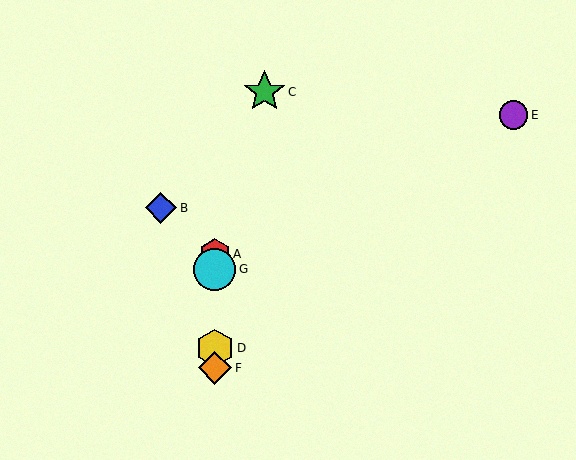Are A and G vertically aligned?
Yes, both are at x≈215.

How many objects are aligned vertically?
4 objects (A, D, F, G) are aligned vertically.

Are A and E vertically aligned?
No, A is at x≈215 and E is at x≈514.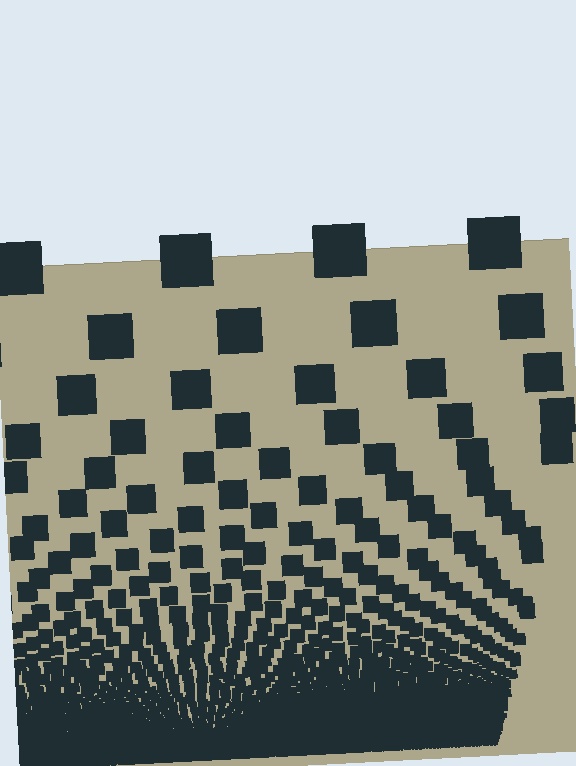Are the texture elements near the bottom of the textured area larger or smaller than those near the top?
Smaller. The gradient is inverted — elements near the bottom are smaller and denser.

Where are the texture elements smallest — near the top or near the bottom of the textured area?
Near the bottom.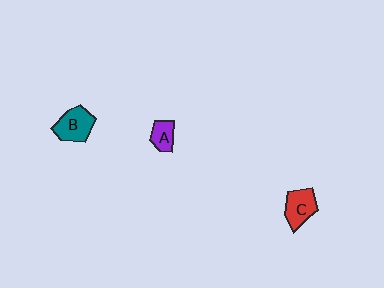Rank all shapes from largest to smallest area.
From largest to smallest: B (teal), C (red), A (purple).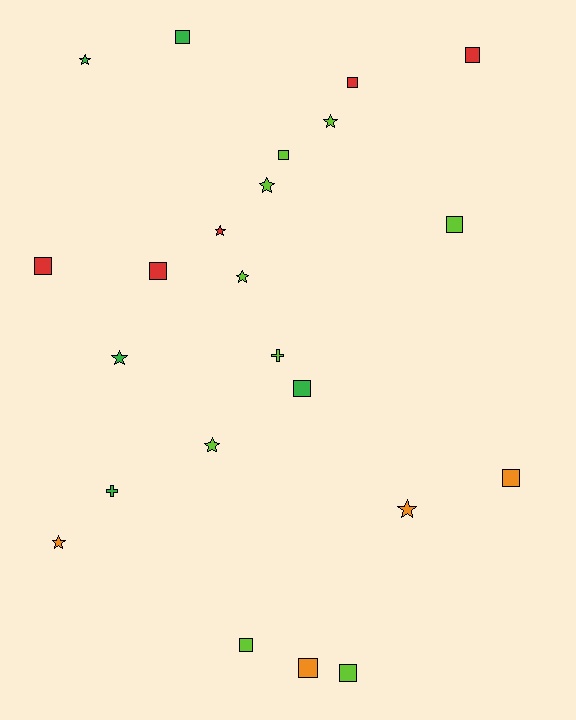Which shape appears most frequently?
Square, with 12 objects.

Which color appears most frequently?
Lime, with 9 objects.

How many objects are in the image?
There are 23 objects.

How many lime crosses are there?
There is 1 lime cross.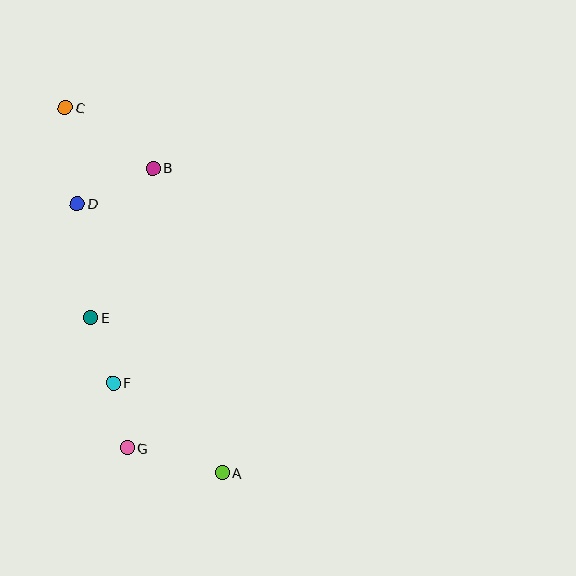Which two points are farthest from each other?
Points A and C are farthest from each other.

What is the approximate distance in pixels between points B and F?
The distance between B and F is approximately 219 pixels.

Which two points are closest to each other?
Points F and G are closest to each other.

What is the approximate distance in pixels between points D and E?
The distance between D and E is approximately 115 pixels.